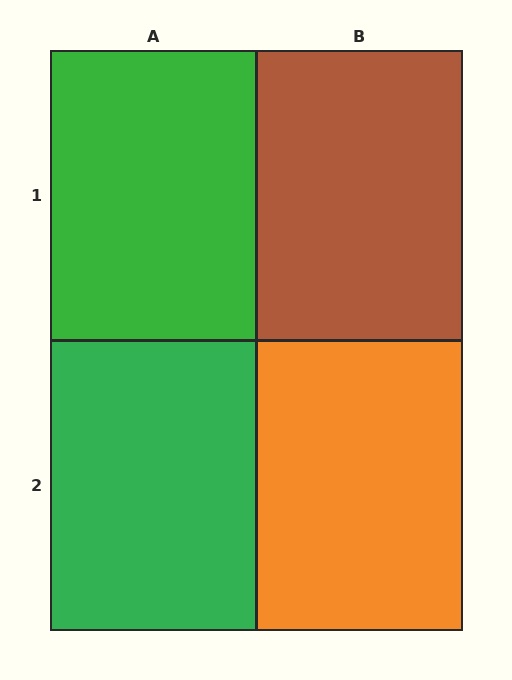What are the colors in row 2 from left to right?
Green, orange.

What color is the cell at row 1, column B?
Brown.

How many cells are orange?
1 cell is orange.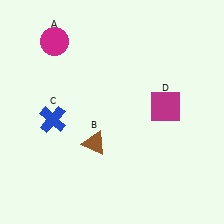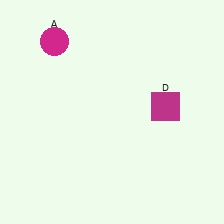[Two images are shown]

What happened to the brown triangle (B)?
The brown triangle (B) was removed in Image 2. It was in the bottom-left area of Image 1.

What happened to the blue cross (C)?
The blue cross (C) was removed in Image 2. It was in the bottom-left area of Image 1.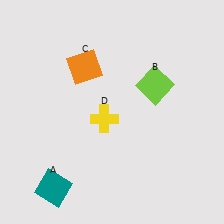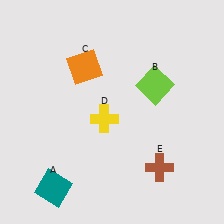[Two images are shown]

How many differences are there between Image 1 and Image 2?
There is 1 difference between the two images.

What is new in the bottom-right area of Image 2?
A brown cross (E) was added in the bottom-right area of Image 2.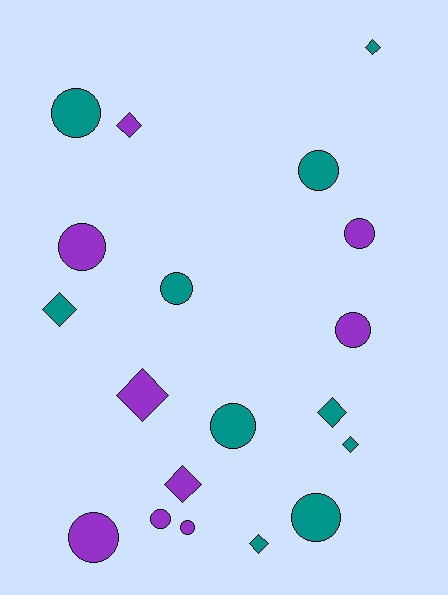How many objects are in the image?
There are 19 objects.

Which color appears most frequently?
Teal, with 10 objects.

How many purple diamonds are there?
There are 3 purple diamonds.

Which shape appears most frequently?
Circle, with 11 objects.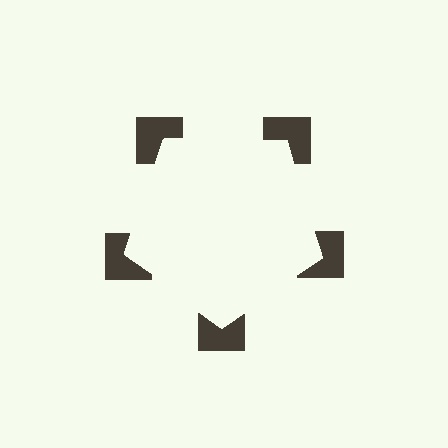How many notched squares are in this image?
There are 5 — one at each vertex of the illusory pentagon.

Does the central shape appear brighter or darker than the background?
It typically appears slightly brighter than the background, even though no actual brightness change is drawn.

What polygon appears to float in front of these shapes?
An illusory pentagon — its edges are inferred from the aligned wedge cuts in the notched squares, not physically drawn.